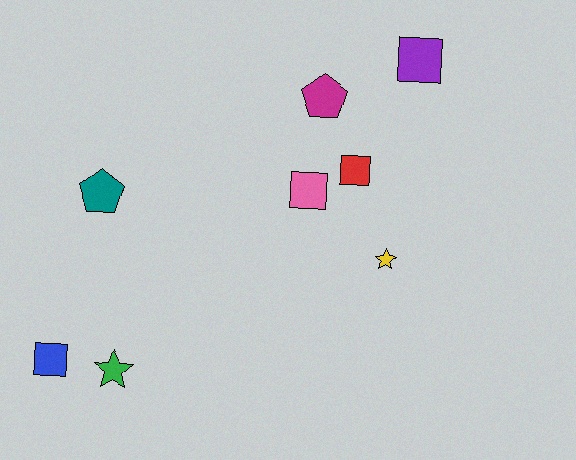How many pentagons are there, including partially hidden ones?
There are 2 pentagons.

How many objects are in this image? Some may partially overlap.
There are 8 objects.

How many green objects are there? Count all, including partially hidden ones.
There is 1 green object.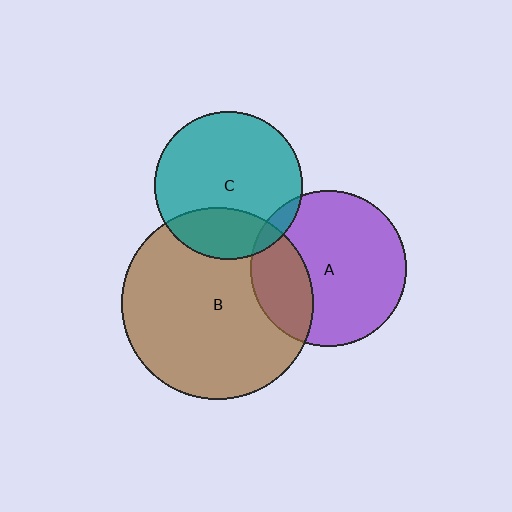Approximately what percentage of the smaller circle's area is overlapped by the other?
Approximately 5%.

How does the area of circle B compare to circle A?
Approximately 1.5 times.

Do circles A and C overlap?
Yes.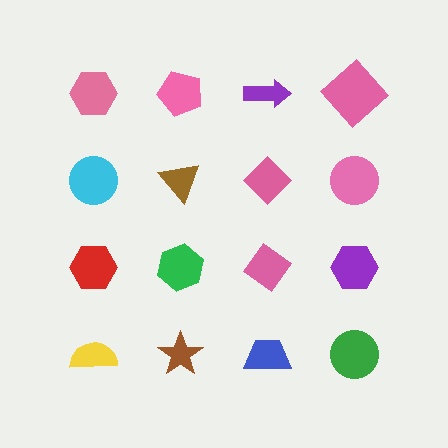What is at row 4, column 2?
A brown star.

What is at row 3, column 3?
A pink diamond.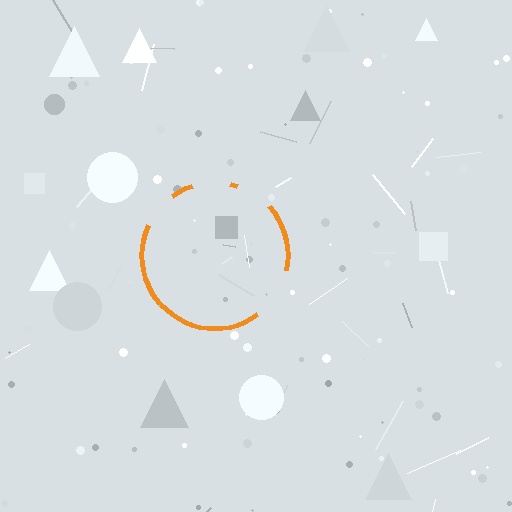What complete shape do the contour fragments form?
The contour fragments form a circle.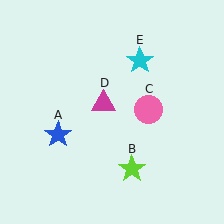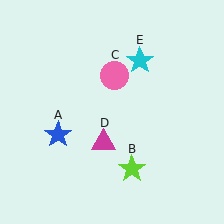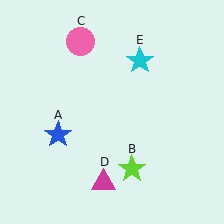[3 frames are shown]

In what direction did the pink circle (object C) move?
The pink circle (object C) moved up and to the left.